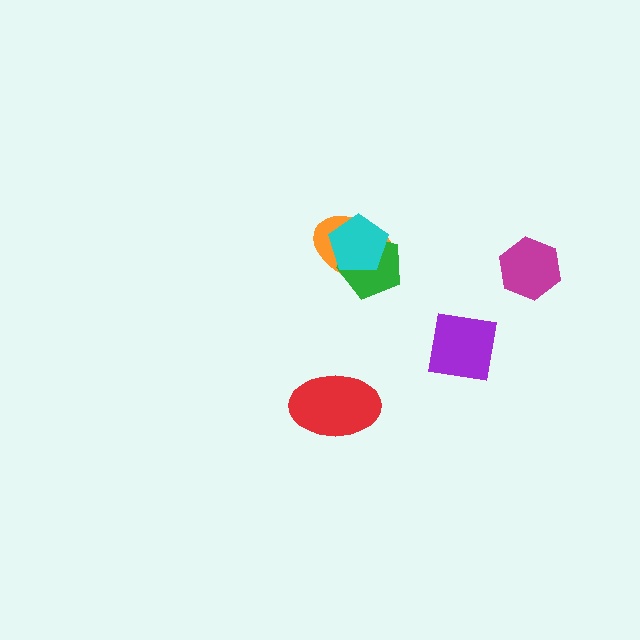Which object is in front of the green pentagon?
The cyan pentagon is in front of the green pentagon.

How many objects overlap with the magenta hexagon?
0 objects overlap with the magenta hexagon.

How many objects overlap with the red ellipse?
0 objects overlap with the red ellipse.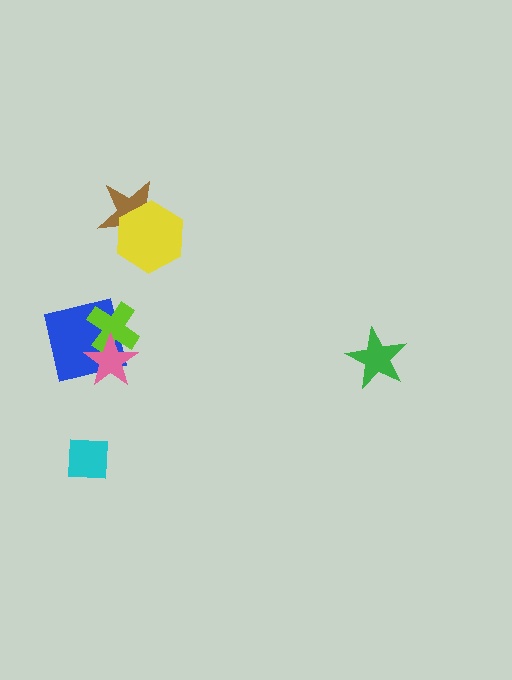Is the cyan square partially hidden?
No, no other shape covers it.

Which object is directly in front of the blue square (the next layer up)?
The lime cross is directly in front of the blue square.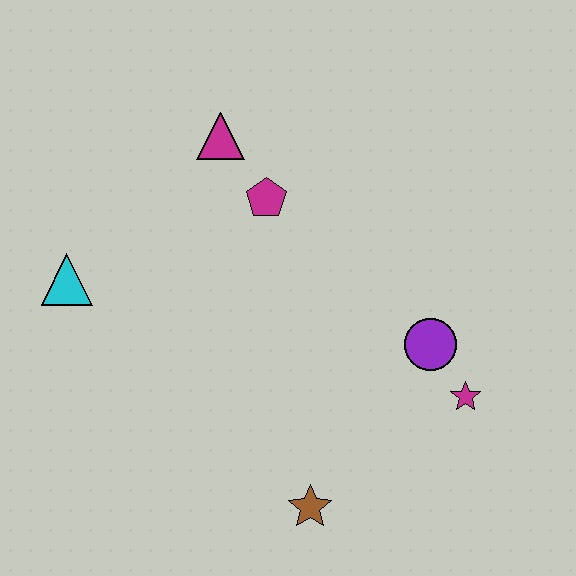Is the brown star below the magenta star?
Yes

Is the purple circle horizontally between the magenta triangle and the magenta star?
Yes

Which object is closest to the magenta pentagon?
The magenta triangle is closest to the magenta pentagon.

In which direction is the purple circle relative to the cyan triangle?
The purple circle is to the right of the cyan triangle.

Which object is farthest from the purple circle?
The cyan triangle is farthest from the purple circle.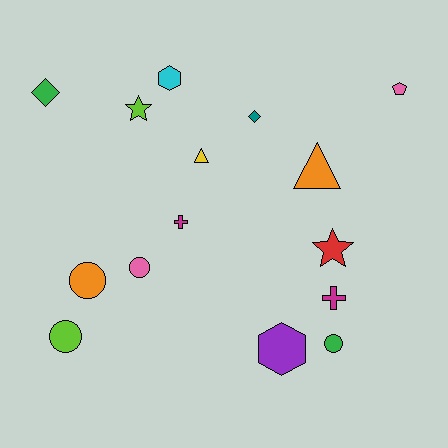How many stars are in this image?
There are 2 stars.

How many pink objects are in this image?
There are 2 pink objects.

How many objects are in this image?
There are 15 objects.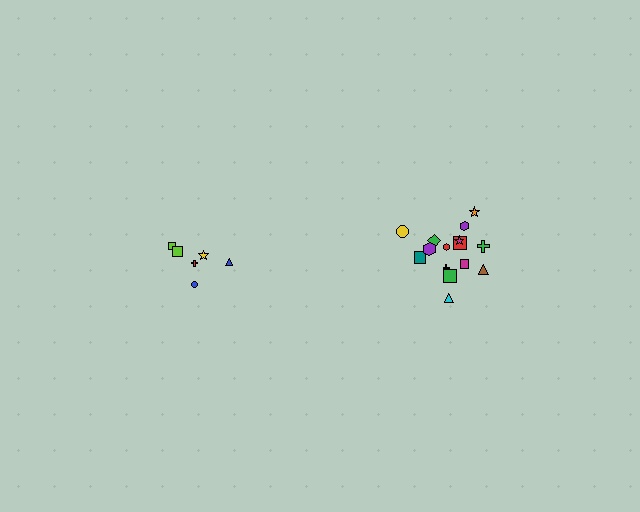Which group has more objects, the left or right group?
The right group.